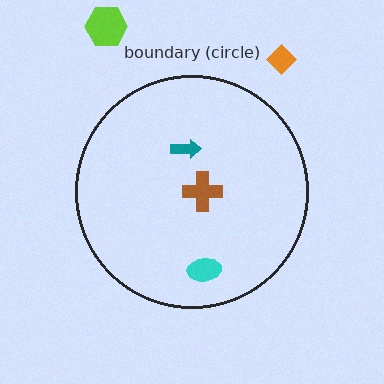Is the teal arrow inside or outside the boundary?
Inside.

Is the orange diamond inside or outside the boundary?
Outside.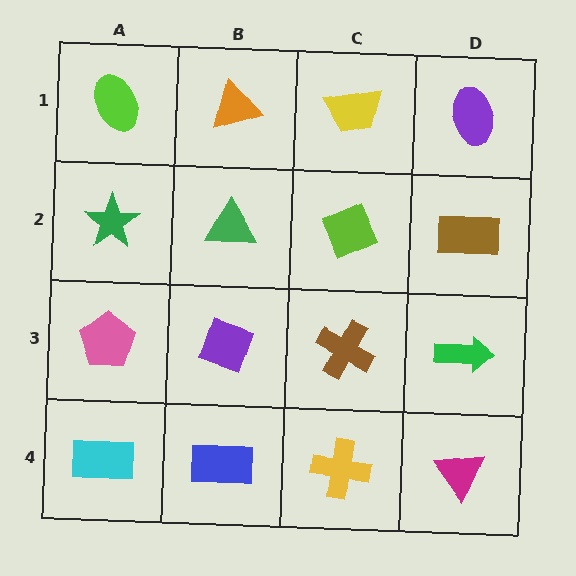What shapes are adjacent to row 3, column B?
A green triangle (row 2, column B), a blue rectangle (row 4, column B), a pink pentagon (row 3, column A), a brown cross (row 3, column C).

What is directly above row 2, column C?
A yellow trapezoid.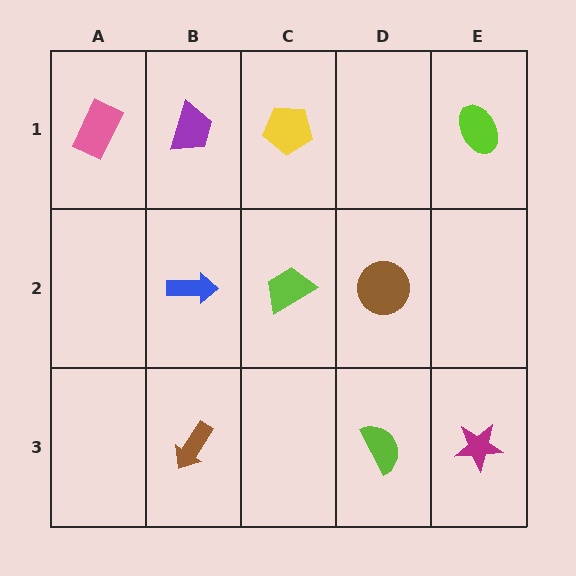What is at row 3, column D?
A lime semicircle.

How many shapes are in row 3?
3 shapes.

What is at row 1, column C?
A yellow pentagon.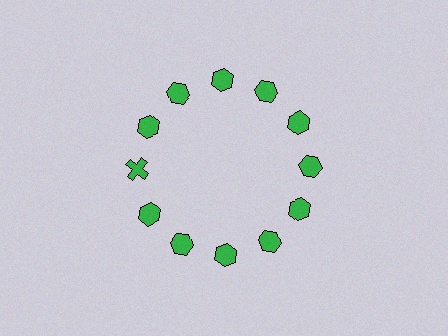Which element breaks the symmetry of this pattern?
The green cross at roughly the 9 o'clock position breaks the symmetry. All other shapes are green hexagons.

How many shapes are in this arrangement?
There are 12 shapes arranged in a ring pattern.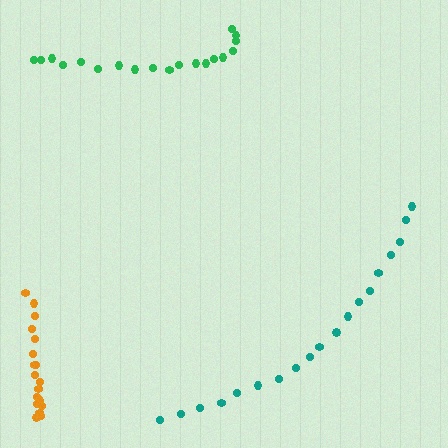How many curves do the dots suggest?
There are 3 distinct paths.